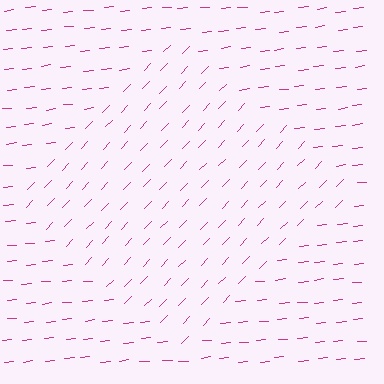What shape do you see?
I see a diamond.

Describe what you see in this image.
The image is filled with small magenta line segments. A diamond region in the image has lines oriented differently from the surrounding lines, creating a visible texture boundary.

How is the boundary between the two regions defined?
The boundary is defined purely by a change in line orientation (approximately 40 degrees difference). All lines are the same color and thickness.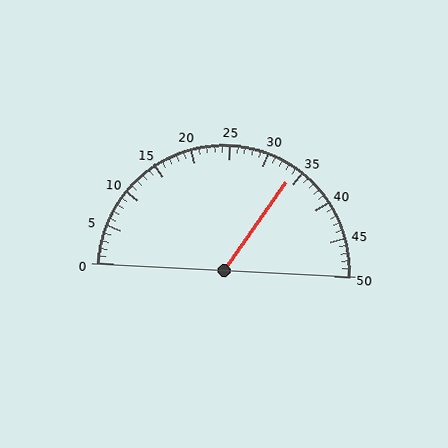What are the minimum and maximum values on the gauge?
The gauge ranges from 0 to 50.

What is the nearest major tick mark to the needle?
The nearest major tick mark is 35.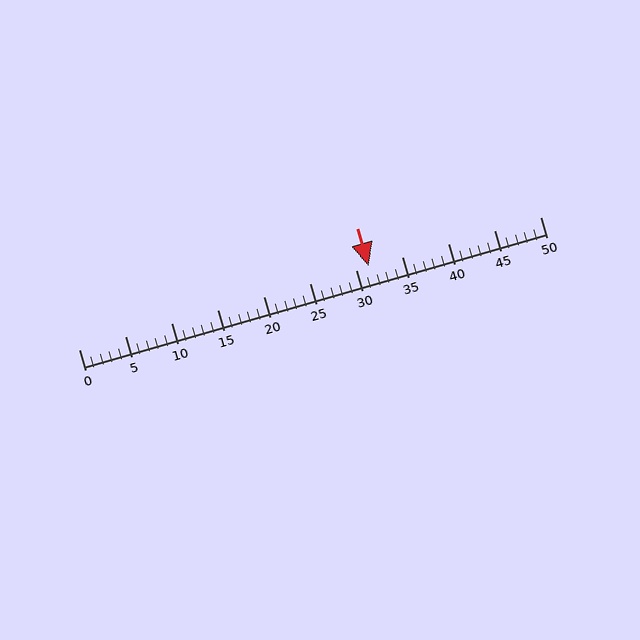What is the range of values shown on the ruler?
The ruler shows values from 0 to 50.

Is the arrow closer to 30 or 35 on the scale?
The arrow is closer to 30.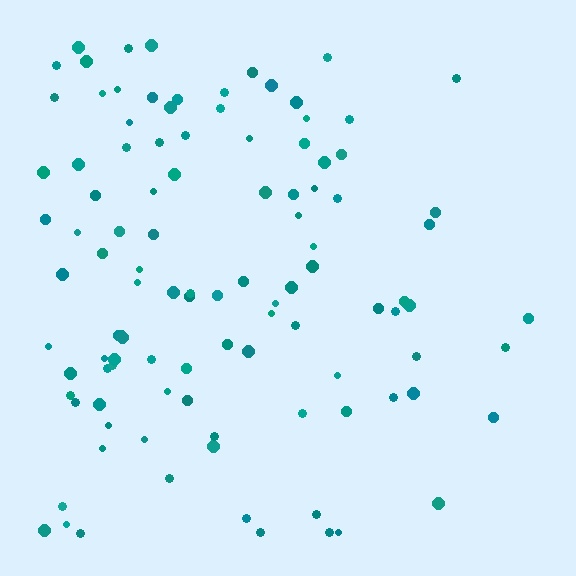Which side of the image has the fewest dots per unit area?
The right.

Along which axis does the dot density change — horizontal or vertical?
Horizontal.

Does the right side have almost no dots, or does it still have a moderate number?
Still a moderate number, just noticeably fewer than the left.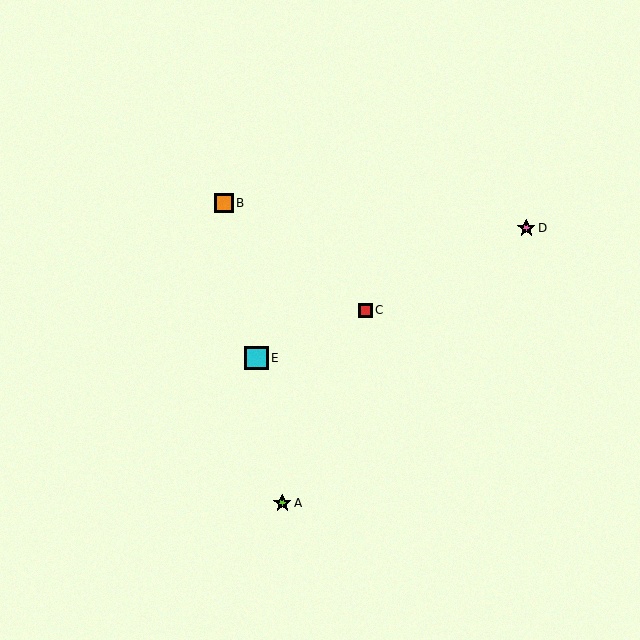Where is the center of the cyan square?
The center of the cyan square is at (257, 358).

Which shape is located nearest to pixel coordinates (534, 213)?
The pink star (labeled D) at (526, 228) is nearest to that location.